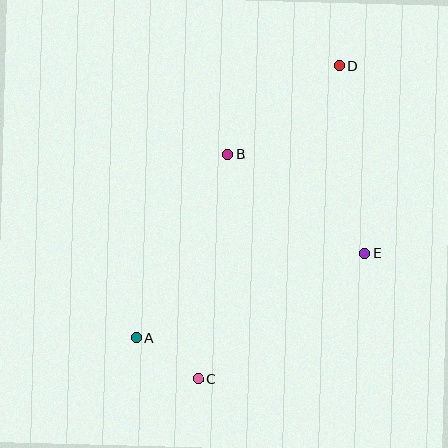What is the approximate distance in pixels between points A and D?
The distance between A and D is approximately 339 pixels.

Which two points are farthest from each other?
Points C and D are farthest from each other.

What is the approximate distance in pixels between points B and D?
The distance between B and D is approximately 143 pixels.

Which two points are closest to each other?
Points A and C are closest to each other.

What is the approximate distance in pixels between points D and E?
The distance between D and E is approximately 189 pixels.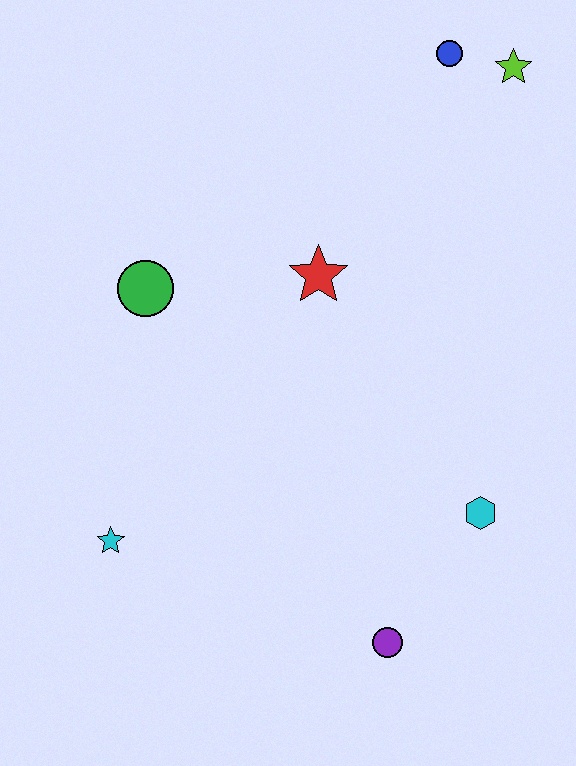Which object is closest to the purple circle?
The cyan hexagon is closest to the purple circle.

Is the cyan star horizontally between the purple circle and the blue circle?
No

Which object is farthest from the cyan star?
The lime star is farthest from the cyan star.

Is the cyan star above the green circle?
No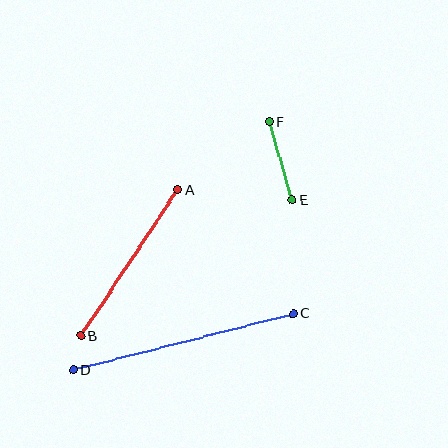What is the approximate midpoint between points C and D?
The midpoint is at approximately (183, 342) pixels.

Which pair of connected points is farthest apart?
Points C and D are farthest apart.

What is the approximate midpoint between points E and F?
The midpoint is at approximately (281, 161) pixels.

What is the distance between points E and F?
The distance is approximately 82 pixels.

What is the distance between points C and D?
The distance is approximately 227 pixels.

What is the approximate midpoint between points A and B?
The midpoint is at approximately (129, 263) pixels.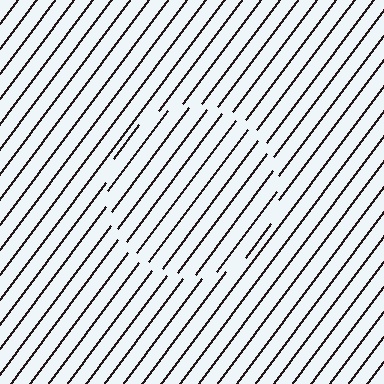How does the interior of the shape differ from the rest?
The interior of the shape contains the same grating, shifted by half a period — the contour is defined by the phase discontinuity where line-ends from the inner and outer gratings abut.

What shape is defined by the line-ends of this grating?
An illusory circle. The interior of the shape contains the same grating, shifted by half a period — the contour is defined by the phase discontinuity where line-ends from the inner and outer gratings abut.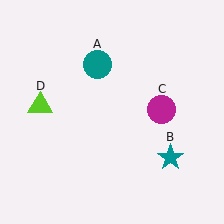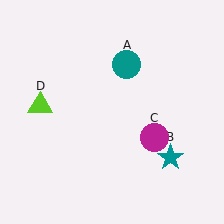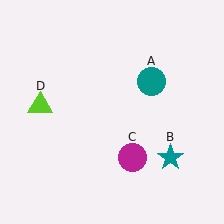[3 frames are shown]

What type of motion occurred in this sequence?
The teal circle (object A), magenta circle (object C) rotated clockwise around the center of the scene.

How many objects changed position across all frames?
2 objects changed position: teal circle (object A), magenta circle (object C).